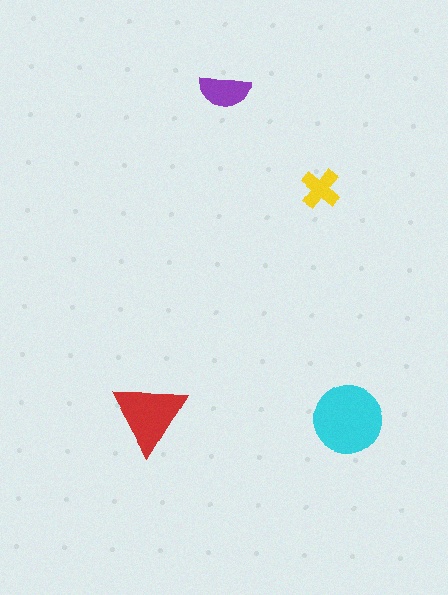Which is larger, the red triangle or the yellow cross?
The red triangle.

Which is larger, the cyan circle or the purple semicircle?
The cyan circle.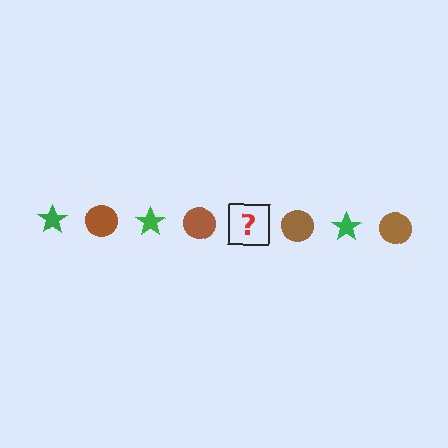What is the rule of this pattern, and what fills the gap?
The rule is that the pattern alternates between green star and brown circle. The gap should be filled with a green star.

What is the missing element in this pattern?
The missing element is a green star.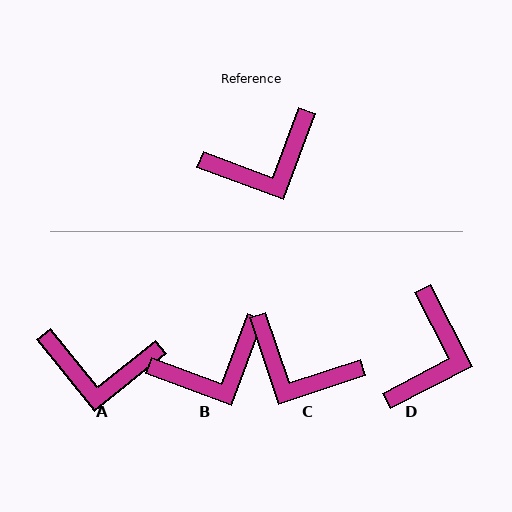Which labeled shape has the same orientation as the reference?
B.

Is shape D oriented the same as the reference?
No, it is off by about 48 degrees.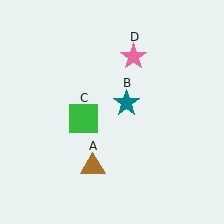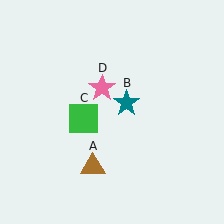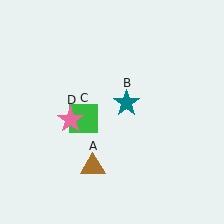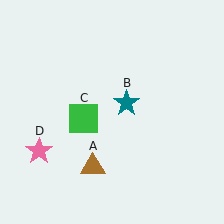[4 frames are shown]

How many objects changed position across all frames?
1 object changed position: pink star (object D).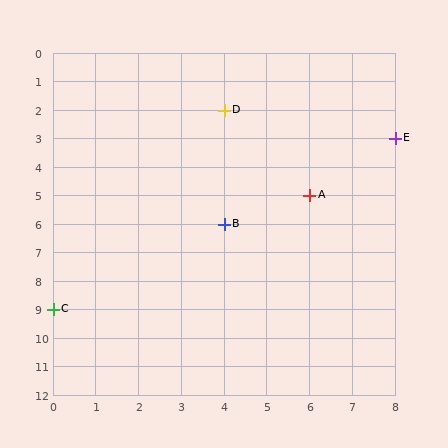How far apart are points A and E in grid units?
Points A and E are 2 columns and 2 rows apart (about 2.8 grid units diagonally).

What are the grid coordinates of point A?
Point A is at grid coordinates (6, 5).